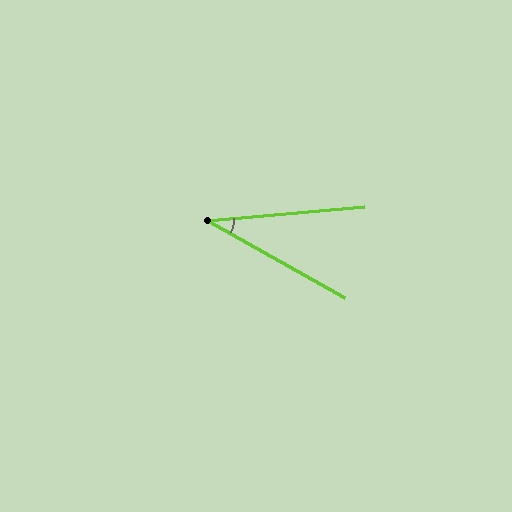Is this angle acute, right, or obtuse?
It is acute.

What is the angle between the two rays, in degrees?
Approximately 34 degrees.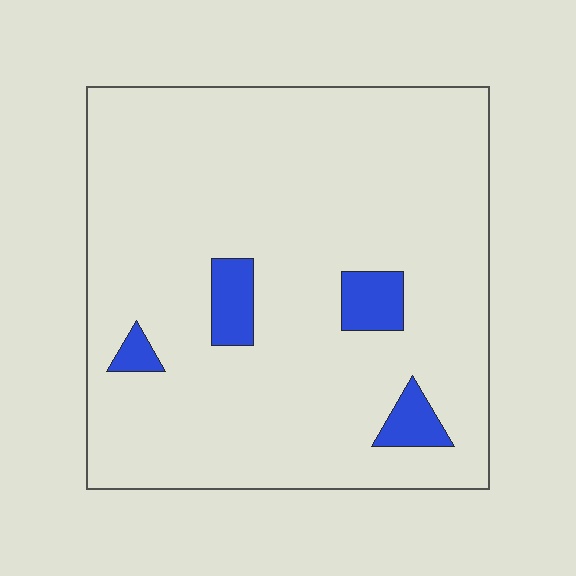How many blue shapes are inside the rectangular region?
4.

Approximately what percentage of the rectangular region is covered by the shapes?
Approximately 5%.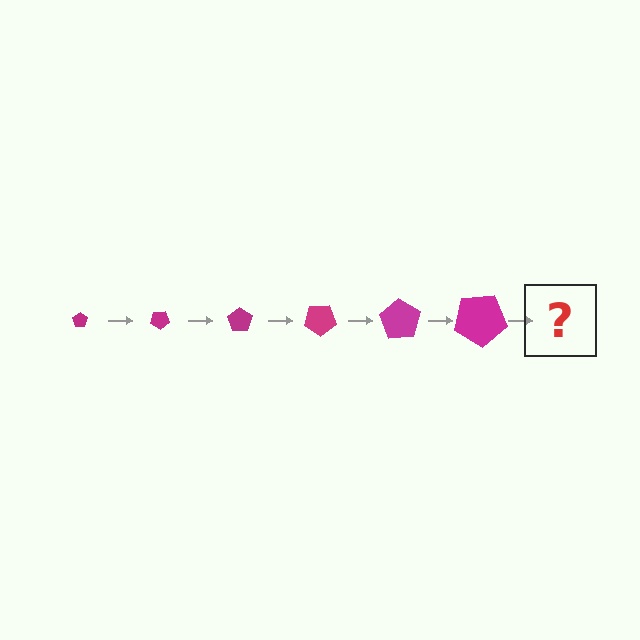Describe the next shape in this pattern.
It should be a pentagon, larger than the previous one and rotated 210 degrees from the start.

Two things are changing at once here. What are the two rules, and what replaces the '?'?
The two rules are that the pentagon grows larger each step and it rotates 35 degrees each step. The '?' should be a pentagon, larger than the previous one and rotated 210 degrees from the start.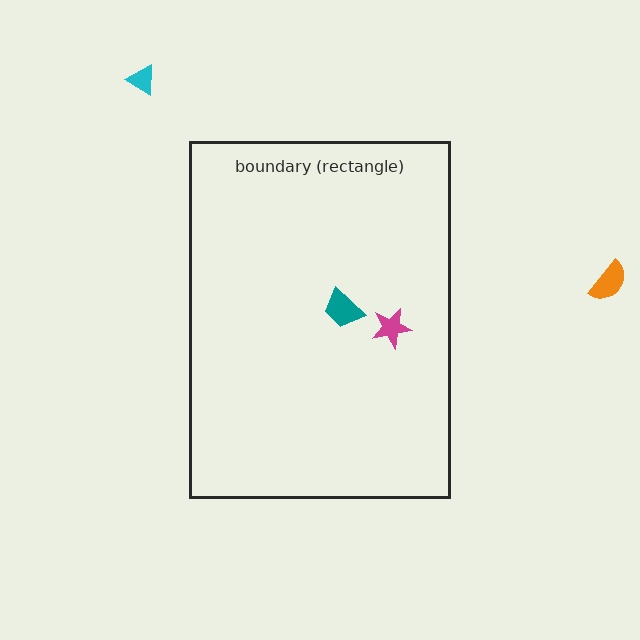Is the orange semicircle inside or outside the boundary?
Outside.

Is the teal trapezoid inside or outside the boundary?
Inside.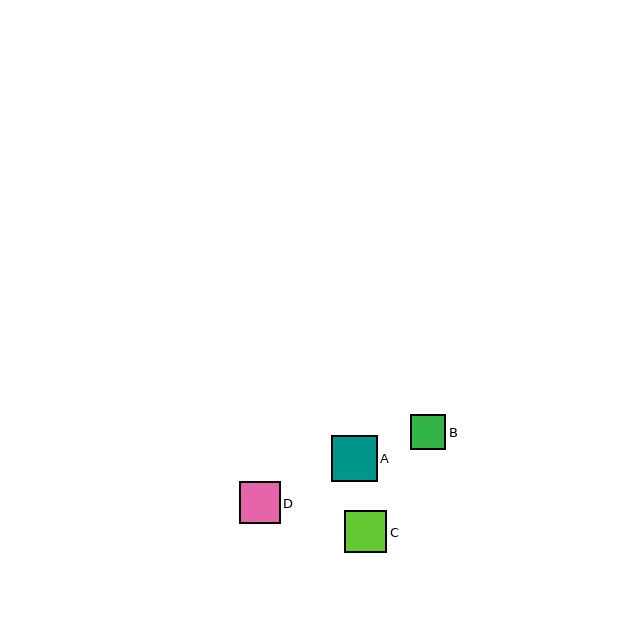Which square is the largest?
Square A is the largest with a size of approximately 46 pixels.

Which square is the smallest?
Square B is the smallest with a size of approximately 35 pixels.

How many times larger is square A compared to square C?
Square A is approximately 1.1 times the size of square C.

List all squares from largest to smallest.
From largest to smallest: A, C, D, B.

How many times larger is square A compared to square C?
Square A is approximately 1.1 times the size of square C.